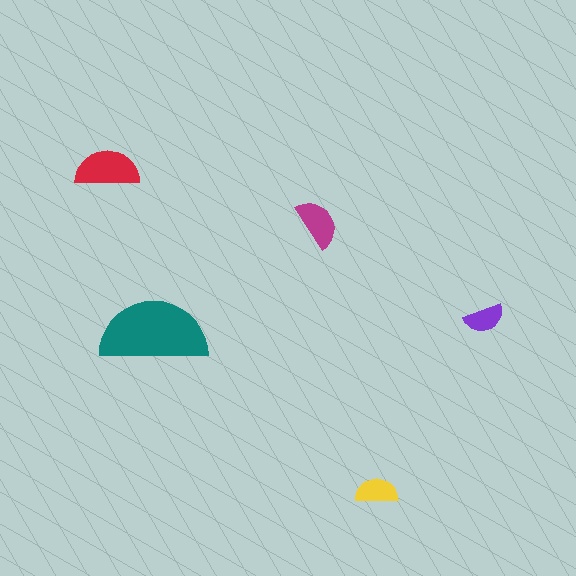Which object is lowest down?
The yellow semicircle is bottommost.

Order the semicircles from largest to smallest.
the teal one, the red one, the magenta one, the yellow one, the purple one.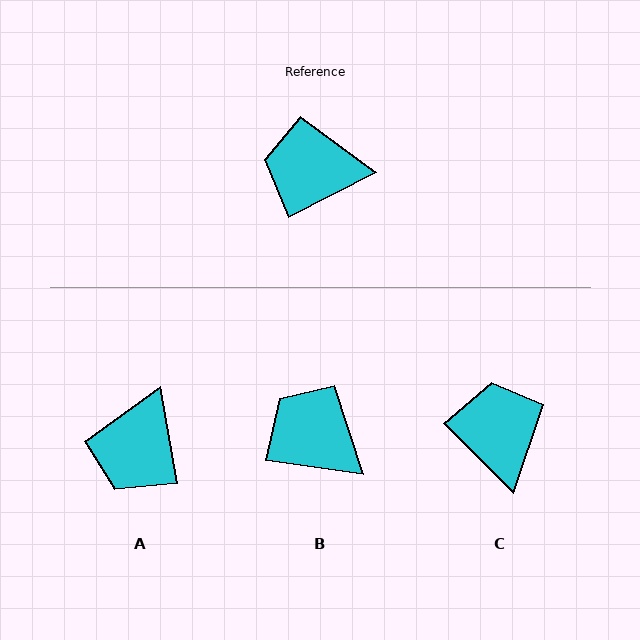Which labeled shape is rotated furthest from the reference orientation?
C, about 73 degrees away.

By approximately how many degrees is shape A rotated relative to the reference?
Approximately 73 degrees counter-clockwise.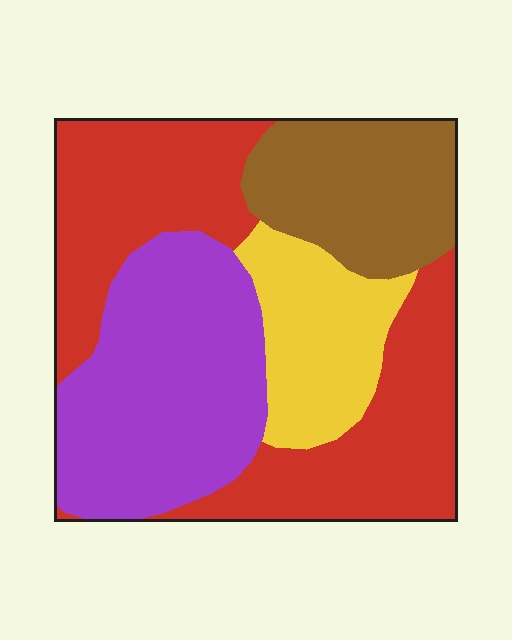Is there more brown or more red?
Red.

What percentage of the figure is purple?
Purple covers around 30% of the figure.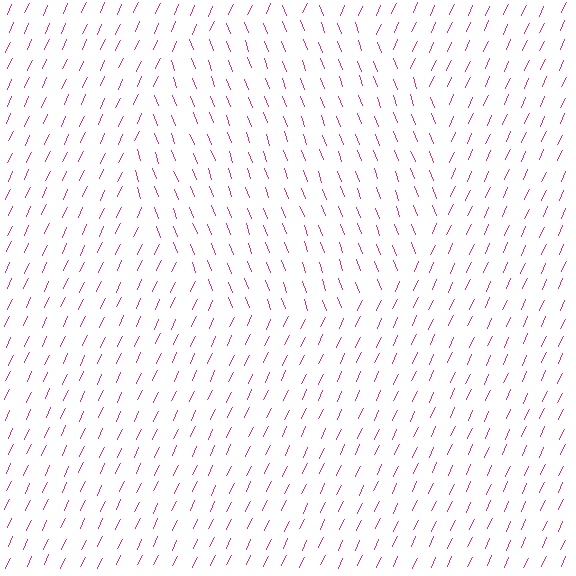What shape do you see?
I see a circle.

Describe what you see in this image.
The image is filled with small magenta line segments. A circle region in the image has lines oriented differently from the surrounding lines, creating a visible texture boundary.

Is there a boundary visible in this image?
Yes, there is a texture boundary formed by a change in line orientation.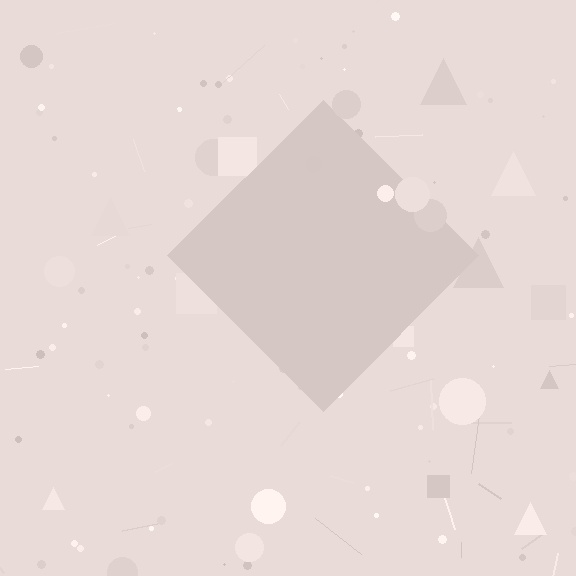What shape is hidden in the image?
A diamond is hidden in the image.